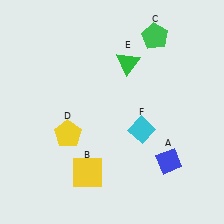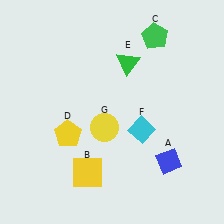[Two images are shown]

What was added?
A yellow circle (G) was added in Image 2.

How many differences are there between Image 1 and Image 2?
There is 1 difference between the two images.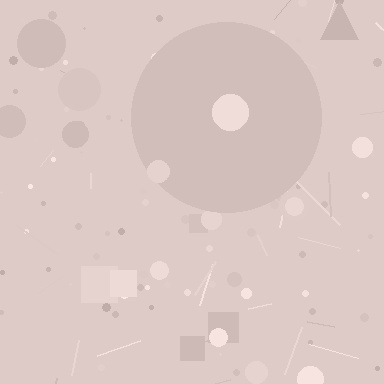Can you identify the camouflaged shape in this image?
The camouflaged shape is a circle.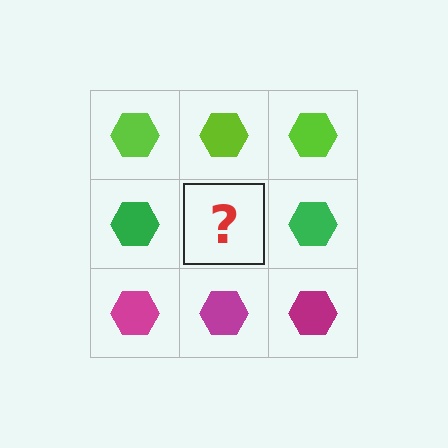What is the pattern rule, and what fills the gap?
The rule is that each row has a consistent color. The gap should be filled with a green hexagon.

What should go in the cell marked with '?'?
The missing cell should contain a green hexagon.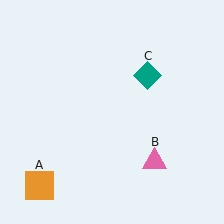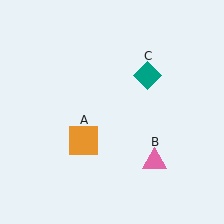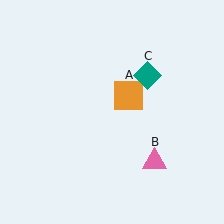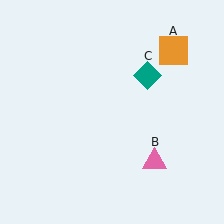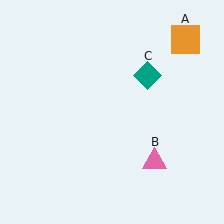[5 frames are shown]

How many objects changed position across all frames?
1 object changed position: orange square (object A).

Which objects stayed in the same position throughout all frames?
Pink triangle (object B) and teal diamond (object C) remained stationary.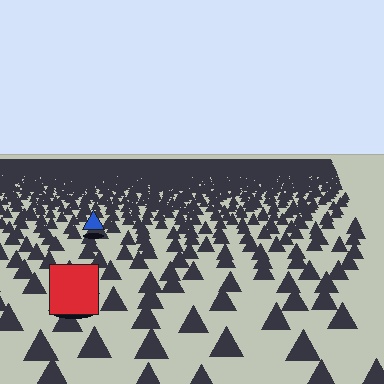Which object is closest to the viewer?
The red square is closest. The texture marks near it are larger and more spread out.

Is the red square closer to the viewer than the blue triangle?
Yes. The red square is closer — you can tell from the texture gradient: the ground texture is coarser near it.